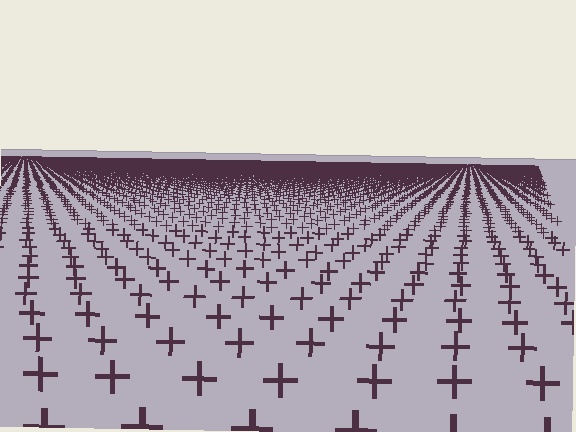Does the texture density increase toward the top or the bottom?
Density increases toward the top.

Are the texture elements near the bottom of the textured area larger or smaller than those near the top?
Larger. Near the bottom, elements are closer to the viewer and appear at a bigger on-screen size.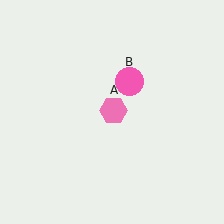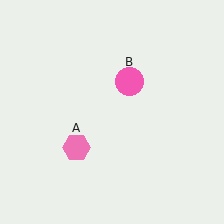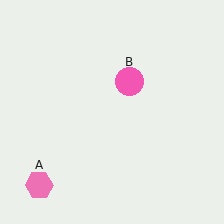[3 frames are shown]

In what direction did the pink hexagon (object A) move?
The pink hexagon (object A) moved down and to the left.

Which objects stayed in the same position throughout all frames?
Pink circle (object B) remained stationary.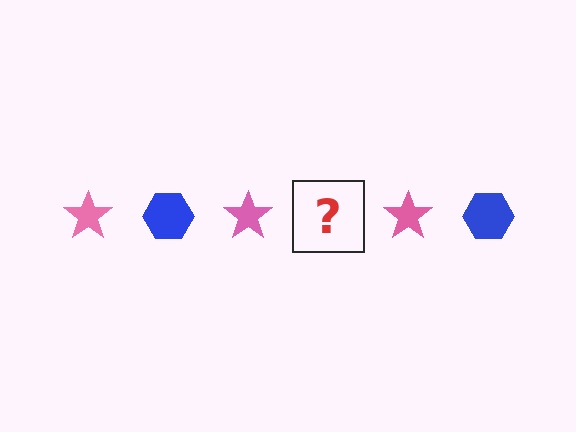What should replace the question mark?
The question mark should be replaced with a blue hexagon.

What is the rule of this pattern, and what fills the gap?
The rule is that the pattern alternates between pink star and blue hexagon. The gap should be filled with a blue hexagon.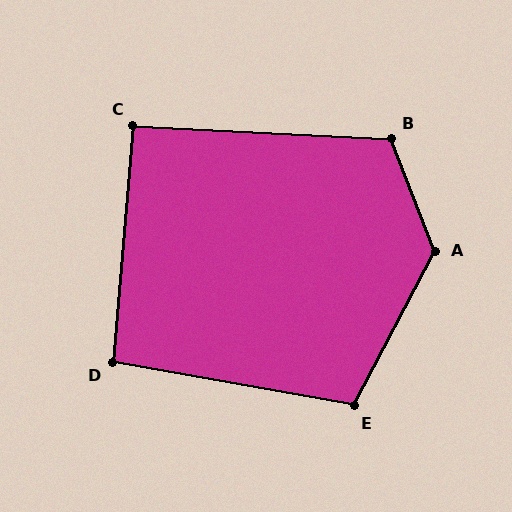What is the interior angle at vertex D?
Approximately 95 degrees (obtuse).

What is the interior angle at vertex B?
Approximately 114 degrees (obtuse).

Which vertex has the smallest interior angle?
C, at approximately 92 degrees.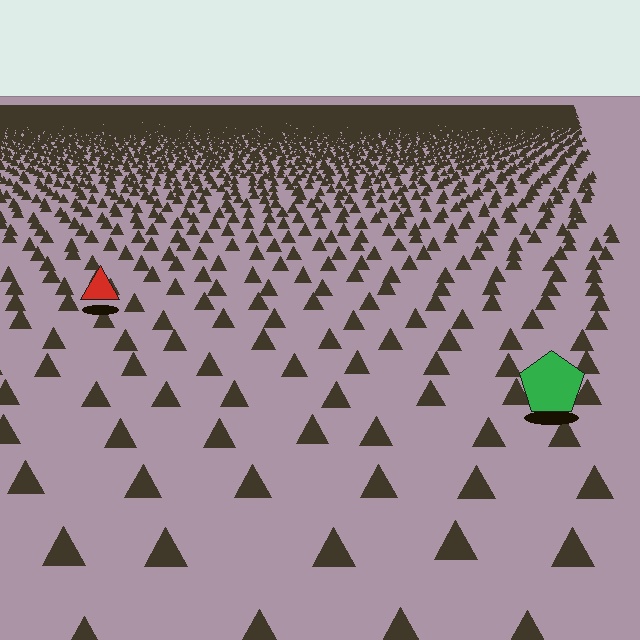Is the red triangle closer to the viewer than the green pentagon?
No. The green pentagon is closer — you can tell from the texture gradient: the ground texture is coarser near it.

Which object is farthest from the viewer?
The red triangle is farthest from the viewer. It appears smaller and the ground texture around it is denser.